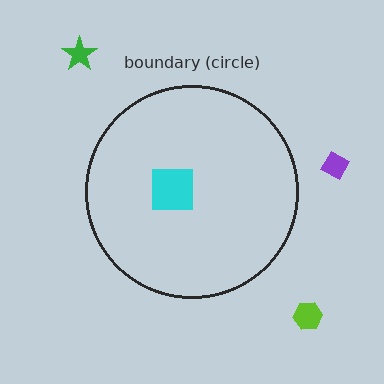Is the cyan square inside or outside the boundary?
Inside.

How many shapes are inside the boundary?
1 inside, 3 outside.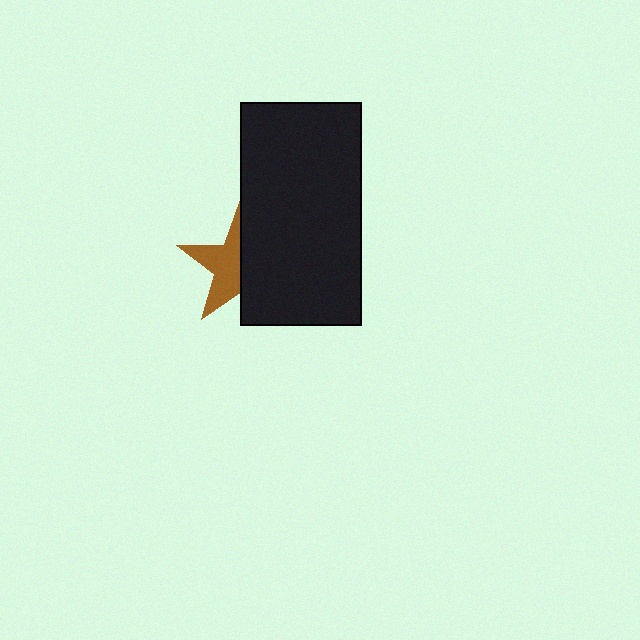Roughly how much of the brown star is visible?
About half of it is visible (roughly 49%).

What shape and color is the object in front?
The object in front is a black rectangle.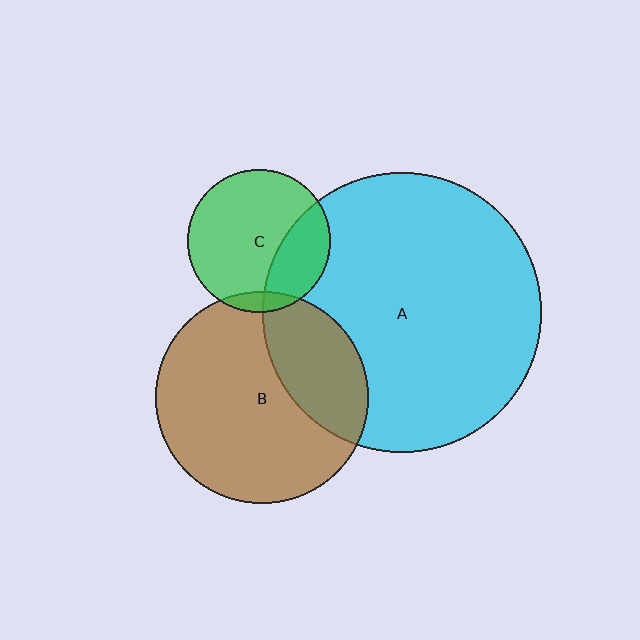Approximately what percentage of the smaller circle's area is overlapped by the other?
Approximately 30%.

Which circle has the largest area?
Circle A (cyan).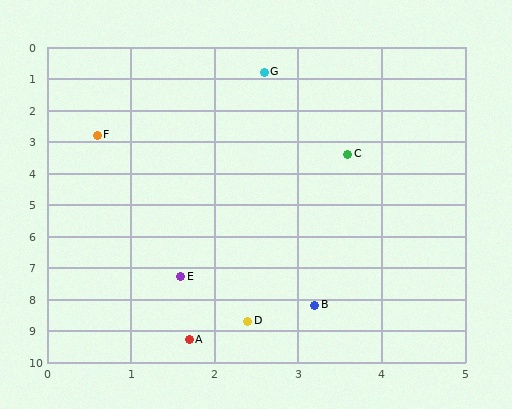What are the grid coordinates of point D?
Point D is at approximately (2.4, 8.7).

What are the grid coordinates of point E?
Point E is at approximately (1.6, 7.3).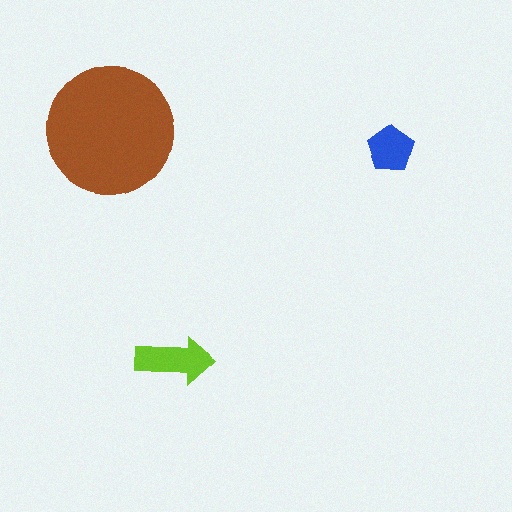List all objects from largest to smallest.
The brown circle, the lime arrow, the blue pentagon.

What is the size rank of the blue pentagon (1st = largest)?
3rd.